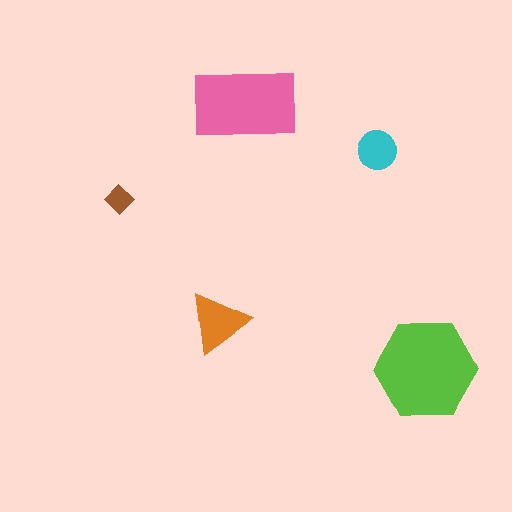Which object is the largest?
The lime hexagon.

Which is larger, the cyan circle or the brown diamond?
The cyan circle.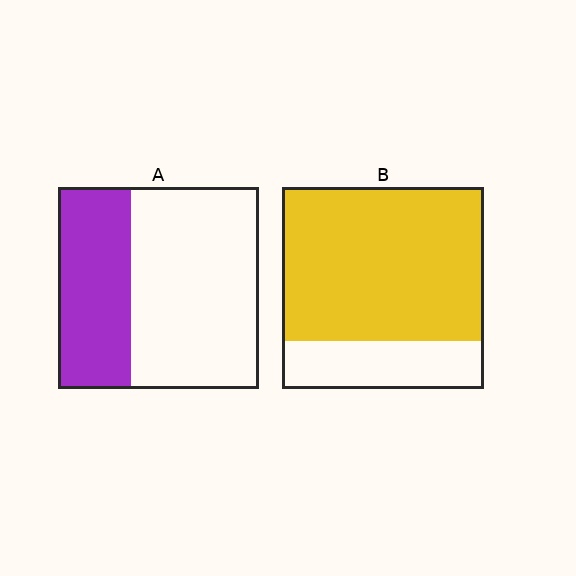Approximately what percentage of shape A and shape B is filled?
A is approximately 35% and B is approximately 75%.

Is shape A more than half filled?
No.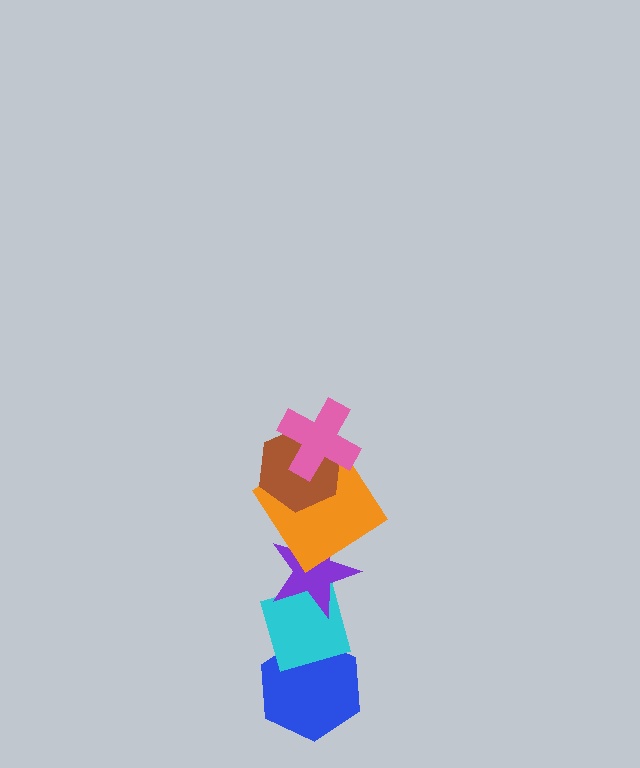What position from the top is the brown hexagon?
The brown hexagon is 2nd from the top.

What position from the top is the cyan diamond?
The cyan diamond is 5th from the top.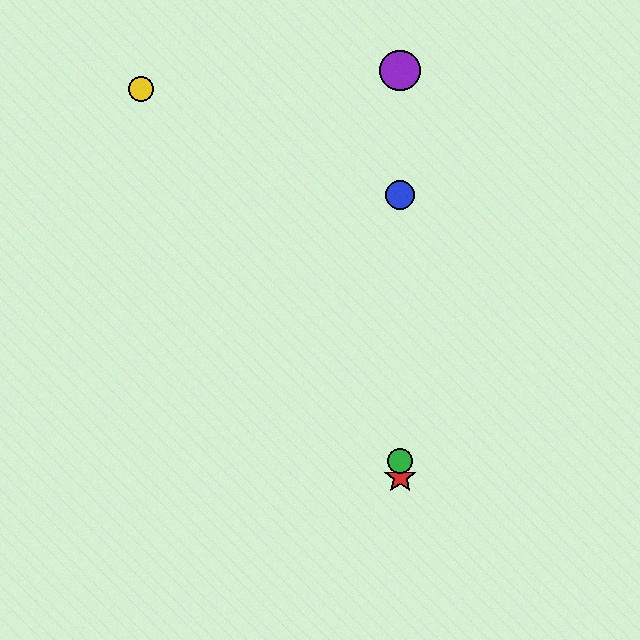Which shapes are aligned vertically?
The red star, the blue circle, the green circle, the purple circle are aligned vertically.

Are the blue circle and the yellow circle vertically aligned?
No, the blue circle is at x≈400 and the yellow circle is at x≈141.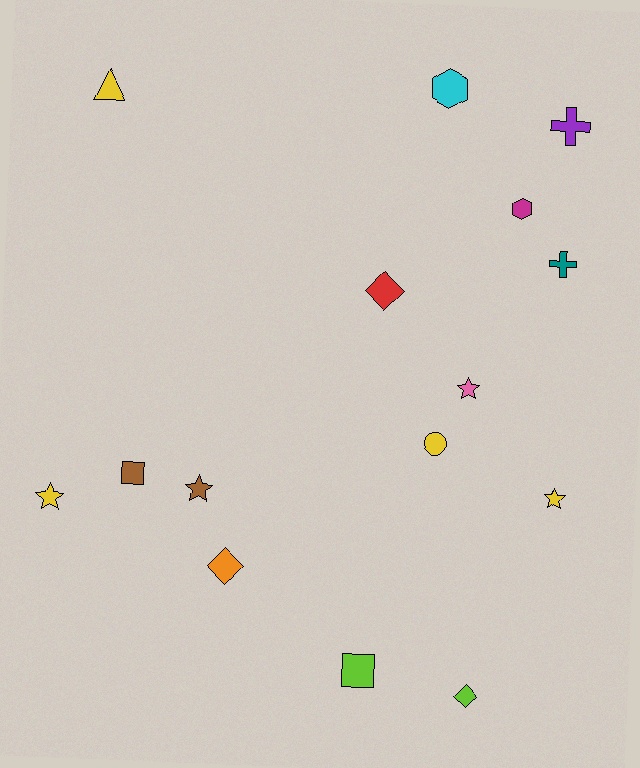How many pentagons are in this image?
There are no pentagons.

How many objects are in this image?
There are 15 objects.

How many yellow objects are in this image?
There are 4 yellow objects.